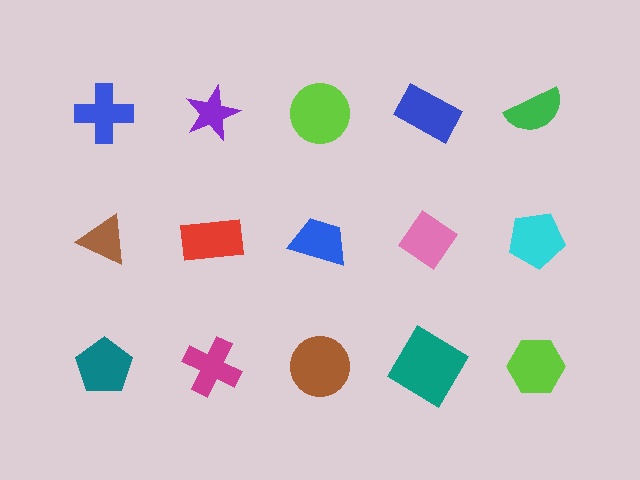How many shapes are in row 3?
5 shapes.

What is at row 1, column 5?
A green semicircle.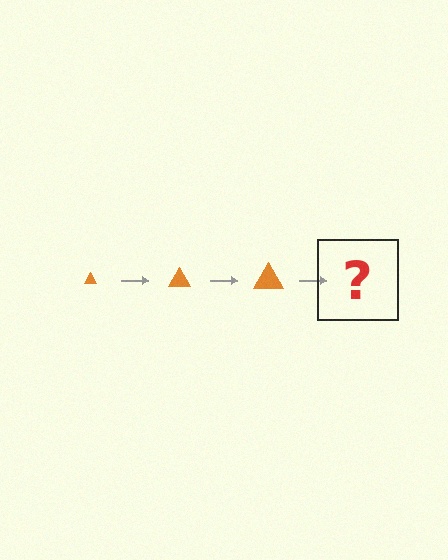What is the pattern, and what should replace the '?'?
The pattern is that the triangle gets progressively larger each step. The '?' should be an orange triangle, larger than the previous one.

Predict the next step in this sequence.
The next step is an orange triangle, larger than the previous one.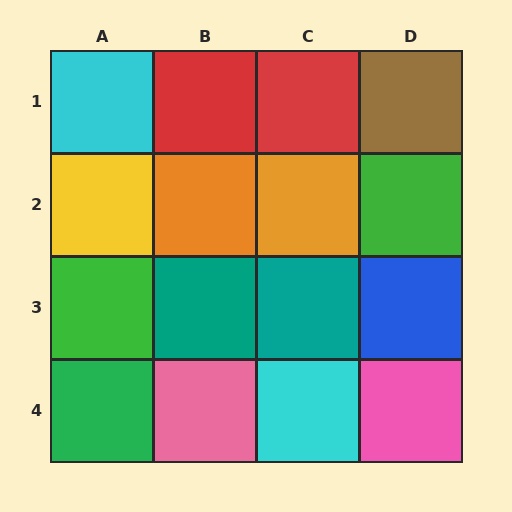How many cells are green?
3 cells are green.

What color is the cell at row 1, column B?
Red.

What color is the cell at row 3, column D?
Blue.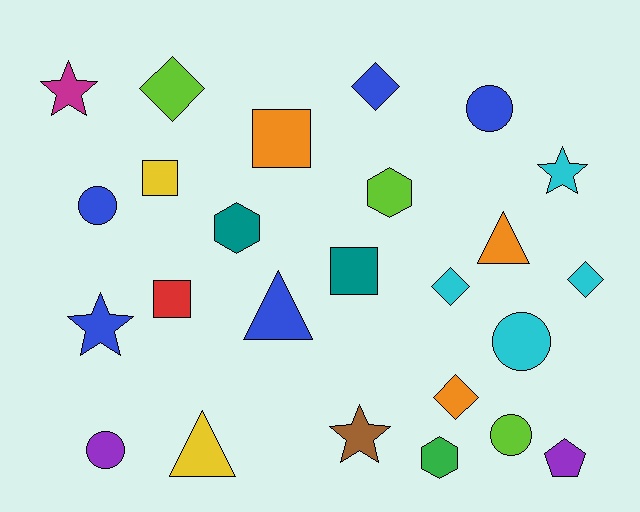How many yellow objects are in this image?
There are 2 yellow objects.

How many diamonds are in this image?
There are 5 diamonds.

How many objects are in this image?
There are 25 objects.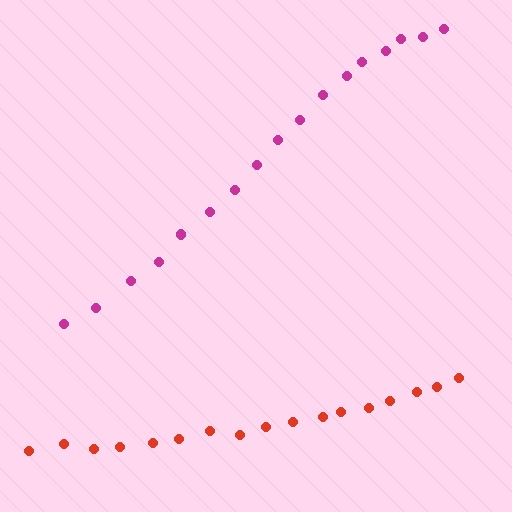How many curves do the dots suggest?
There are 2 distinct paths.